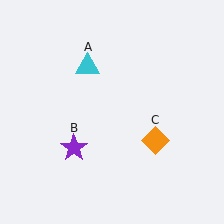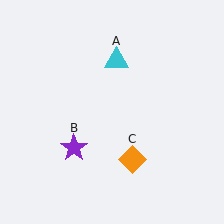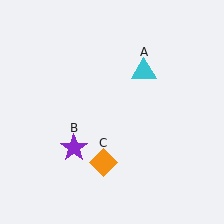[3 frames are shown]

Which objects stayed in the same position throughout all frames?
Purple star (object B) remained stationary.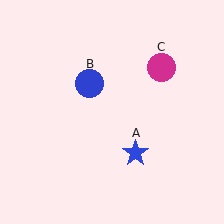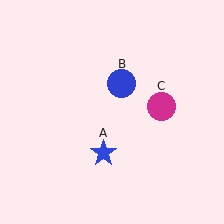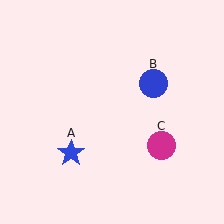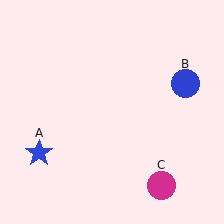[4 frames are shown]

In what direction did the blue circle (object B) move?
The blue circle (object B) moved right.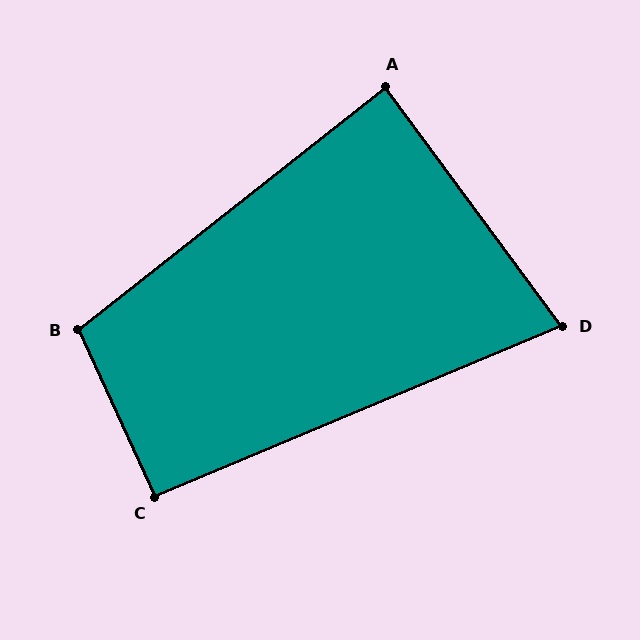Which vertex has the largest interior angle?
B, at approximately 104 degrees.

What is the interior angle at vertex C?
Approximately 92 degrees (approximately right).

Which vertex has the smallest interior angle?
D, at approximately 76 degrees.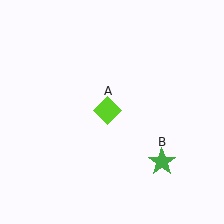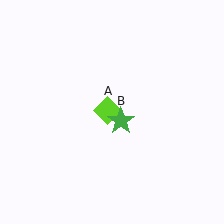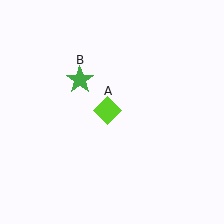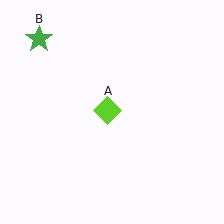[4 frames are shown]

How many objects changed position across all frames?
1 object changed position: green star (object B).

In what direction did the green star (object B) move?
The green star (object B) moved up and to the left.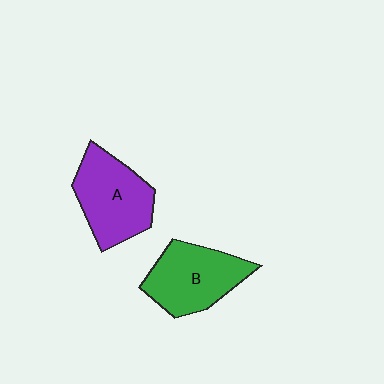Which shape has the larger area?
Shape A (purple).